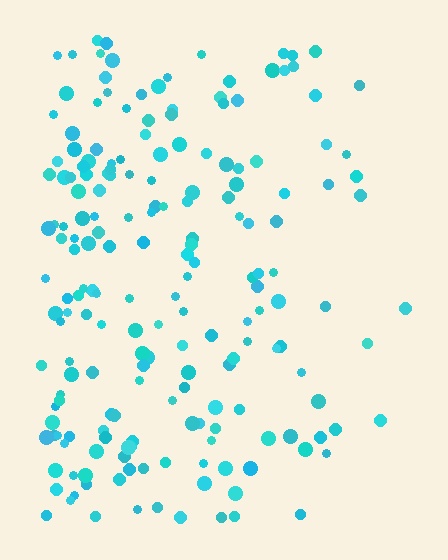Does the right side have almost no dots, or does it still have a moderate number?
Still a moderate number, just noticeably fewer than the left.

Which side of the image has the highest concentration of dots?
The left.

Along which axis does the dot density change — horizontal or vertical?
Horizontal.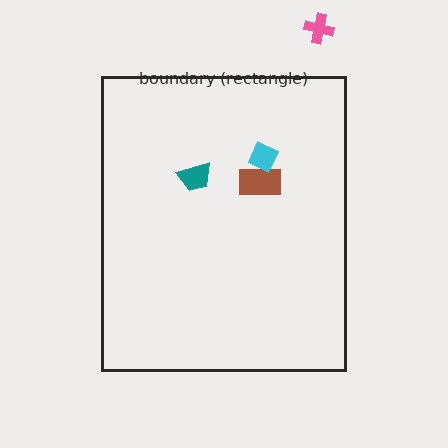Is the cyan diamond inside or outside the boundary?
Inside.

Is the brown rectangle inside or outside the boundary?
Inside.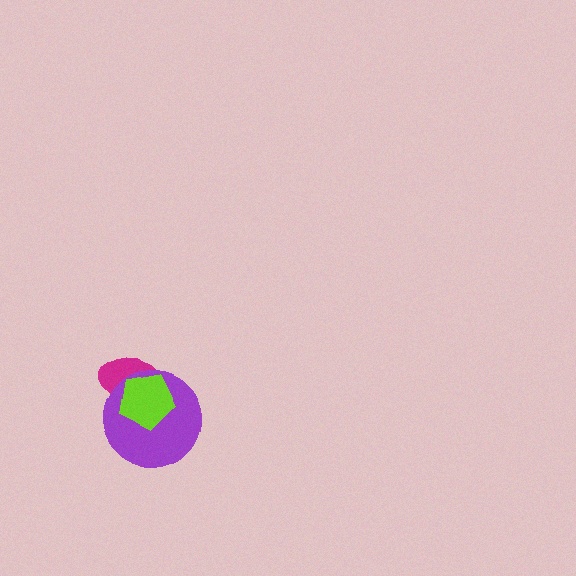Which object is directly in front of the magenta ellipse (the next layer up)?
The purple circle is directly in front of the magenta ellipse.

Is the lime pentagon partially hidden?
No, no other shape covers it.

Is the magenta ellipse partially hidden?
Yes, it is partially covered by another shape.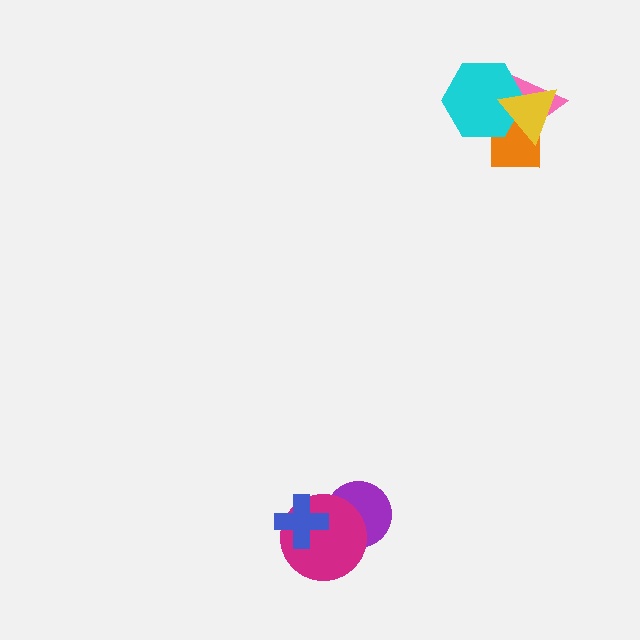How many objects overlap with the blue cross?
1 object overlaps with the blue cross.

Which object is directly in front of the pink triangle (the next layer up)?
The orange square is directly in front of the pink triangle.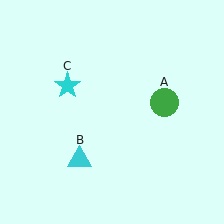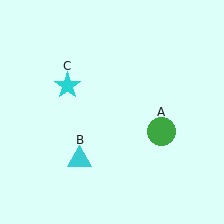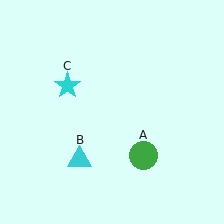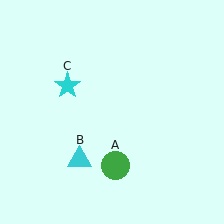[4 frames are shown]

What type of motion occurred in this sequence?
The green circle (object A) rotated clockwise around the center of the scene.